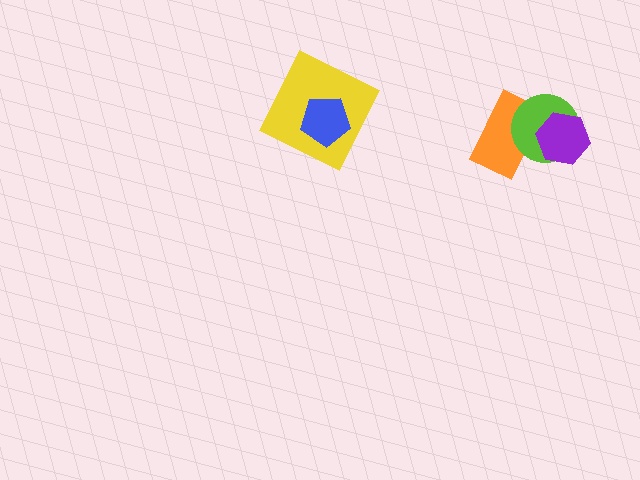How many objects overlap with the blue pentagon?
1 object overlaps with the blue pentagon.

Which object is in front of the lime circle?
The purple hexagon is in front of the lime circle.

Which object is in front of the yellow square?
The blue pentagon is in front of the yellow square.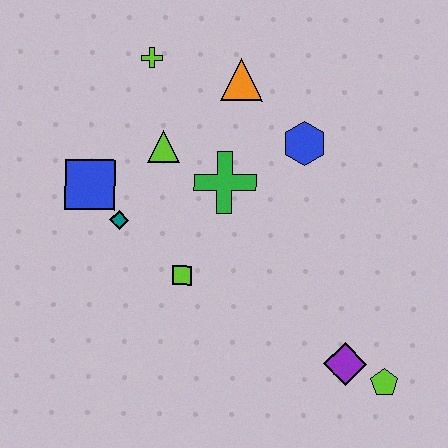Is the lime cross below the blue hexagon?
No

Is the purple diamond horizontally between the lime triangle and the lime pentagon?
Yes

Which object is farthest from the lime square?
The lime pentagon is farthest from the lime square.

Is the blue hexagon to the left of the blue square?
No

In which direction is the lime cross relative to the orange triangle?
The lime cross is to the left of the orange triangle.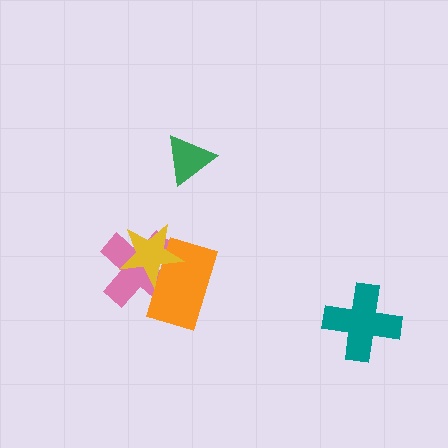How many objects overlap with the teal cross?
0 objects overlap with the teal cross.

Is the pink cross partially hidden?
Yes, it is partially covered by another shape.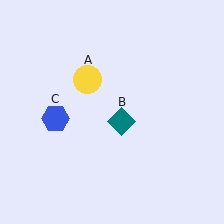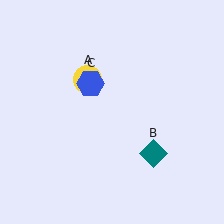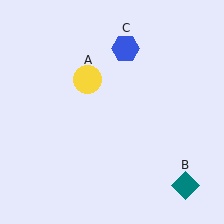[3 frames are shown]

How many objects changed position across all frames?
2 objects changed position: teal diamond (object B), blue hexagon (object C).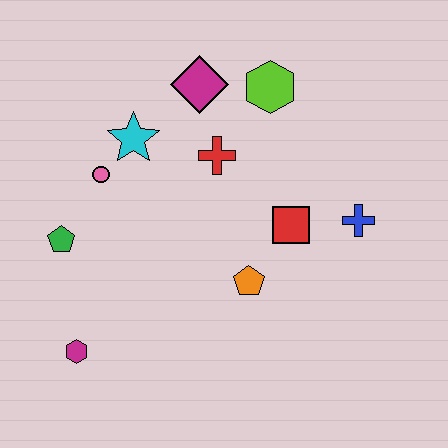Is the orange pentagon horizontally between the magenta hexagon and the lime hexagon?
Yes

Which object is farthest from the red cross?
The magenta hexagon is farthest from the red cross.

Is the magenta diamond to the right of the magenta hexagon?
Yes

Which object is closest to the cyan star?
The pink circle is closest to the cyan star.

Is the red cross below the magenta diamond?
Yes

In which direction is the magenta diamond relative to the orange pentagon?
The magenta diamond is above the orange pentagon.